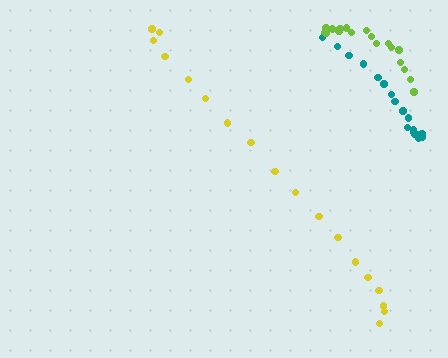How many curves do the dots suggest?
There are 3 distinct paths.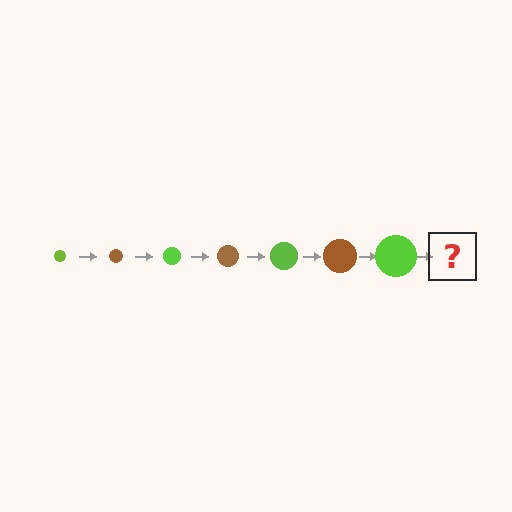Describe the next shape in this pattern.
It should be a brown circle, larger than the previous one.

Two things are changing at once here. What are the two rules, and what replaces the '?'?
The two rules are that the circle grows larger each step and the color cycles through lime and brown. The '?' should be a brown circle, larger than the previous one.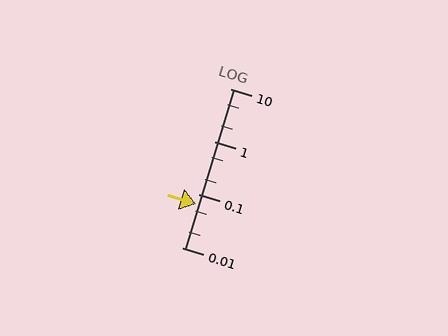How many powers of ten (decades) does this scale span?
The scale spans 3 decades, from 0.01 to 10.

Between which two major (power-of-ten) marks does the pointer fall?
The pointer is between 0.01 and 0.1.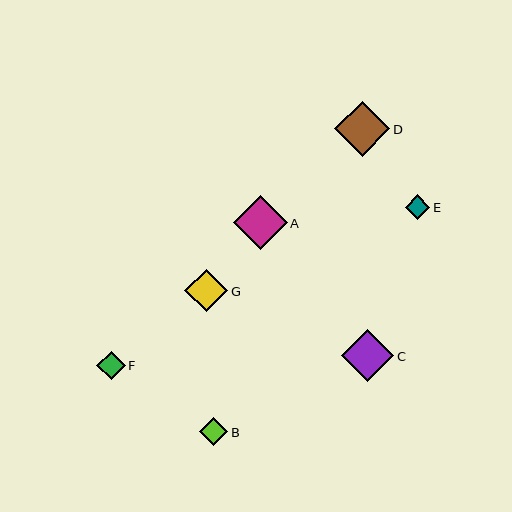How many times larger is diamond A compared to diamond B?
Diamond A is approximately 1.9 times the size of diamond B.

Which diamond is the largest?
Diamond D is the largest with a size of approximately 56 pixels.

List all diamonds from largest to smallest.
From largest to smallest: D, A, C, G, F, B, E.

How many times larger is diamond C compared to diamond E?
Diamond C is approximately 2.1 times the size of diamond E.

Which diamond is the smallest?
Diamond E is the smallest with a size of approximately 25 pixels.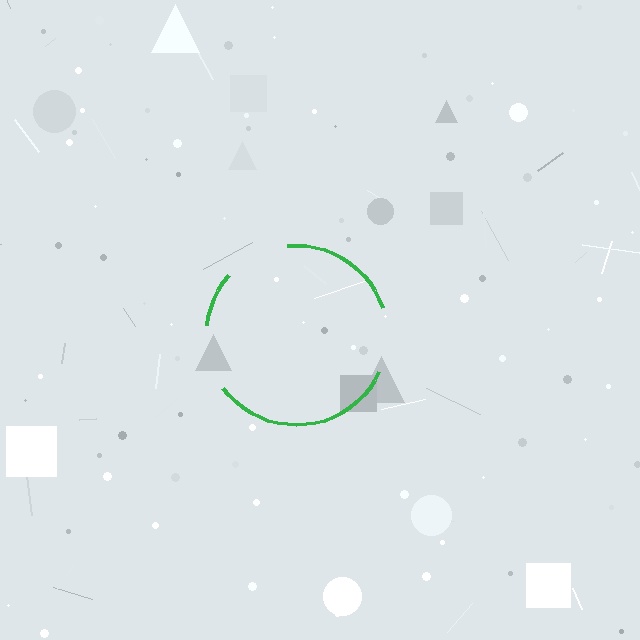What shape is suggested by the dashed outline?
The dashed outline suggests a circle.